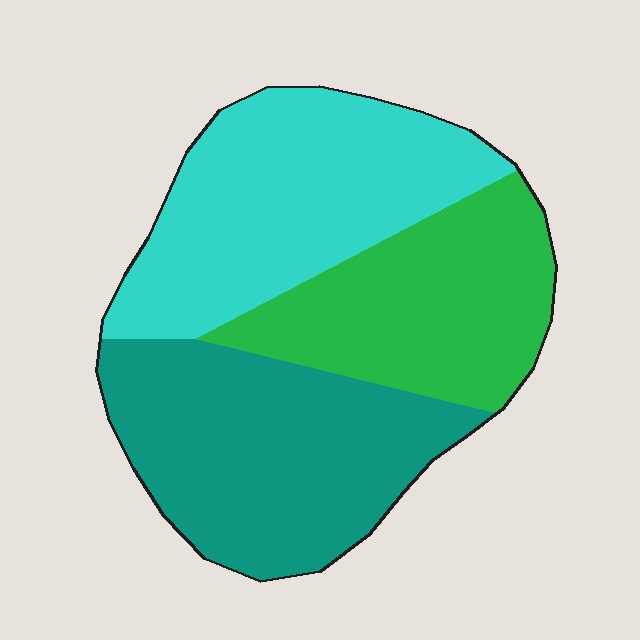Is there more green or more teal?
Teal.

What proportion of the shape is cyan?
Cyan takes up about one third (1/3) of the shape.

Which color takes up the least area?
Green, at roughly 30%.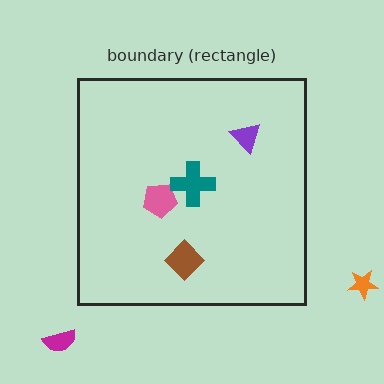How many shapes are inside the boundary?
4 inside, 2 outside.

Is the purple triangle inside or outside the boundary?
Inside.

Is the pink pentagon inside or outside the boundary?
Inside.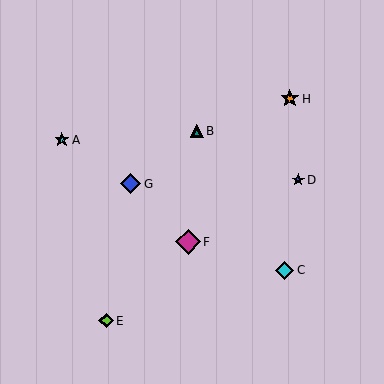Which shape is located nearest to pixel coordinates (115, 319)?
The lime diamond (labeled E) at (106, 321) is nearest to that location.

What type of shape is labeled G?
Shape G is a blue diamond.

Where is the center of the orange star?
The center of the orange star is at (290, 99).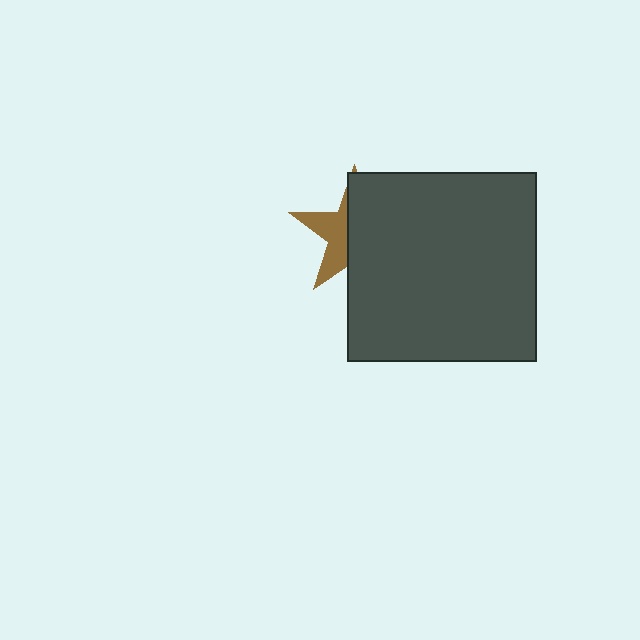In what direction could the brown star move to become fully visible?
The brown star could move left. That would shift it out from behind the dark gray square entirely.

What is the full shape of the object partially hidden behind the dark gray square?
The partially hidden object is a brown star.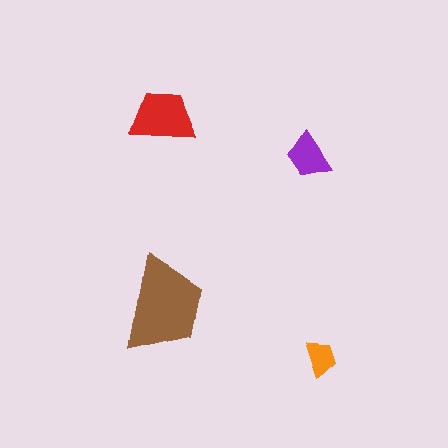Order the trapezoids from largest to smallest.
the brown one, the red one, the purple one, the orange one.